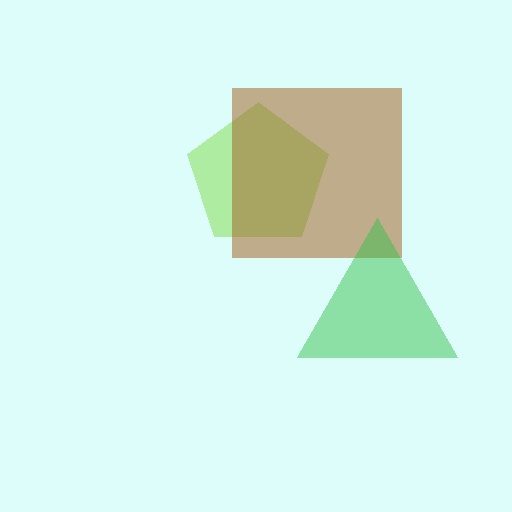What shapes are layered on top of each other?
The layered shapes are: a lime pentagon, a brown square, a green triangle.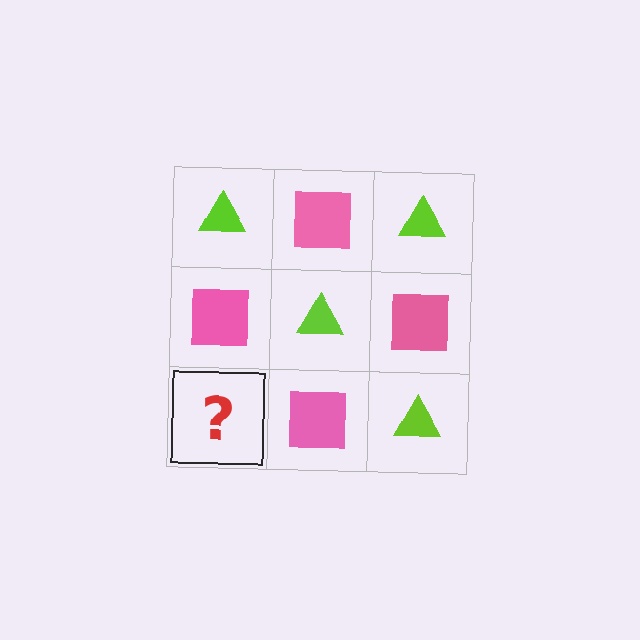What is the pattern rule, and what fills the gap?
The rule is that it alternates lime triangle and pink square in a checkerboard pattern. The gap should be filled with a lime triangle.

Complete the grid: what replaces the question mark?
The question mark should be replaced with a lime triangle.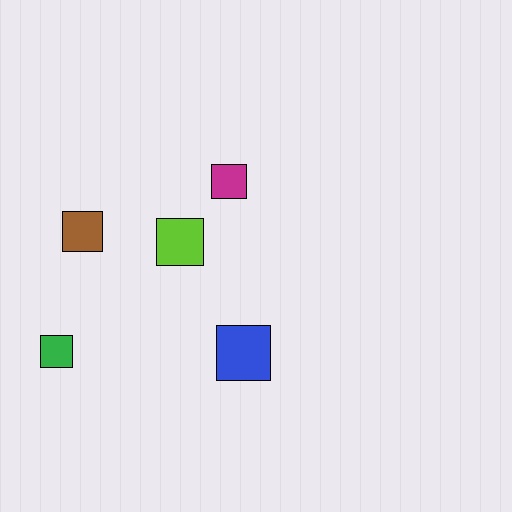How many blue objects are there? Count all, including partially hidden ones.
There is 1 blue object.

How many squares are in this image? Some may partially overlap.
There are 5 squares.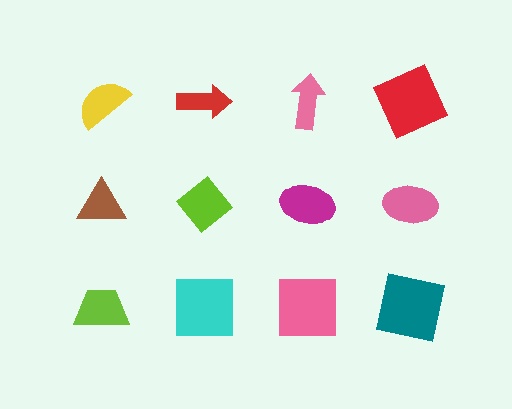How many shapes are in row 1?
4 shapes.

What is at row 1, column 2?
A red arrow.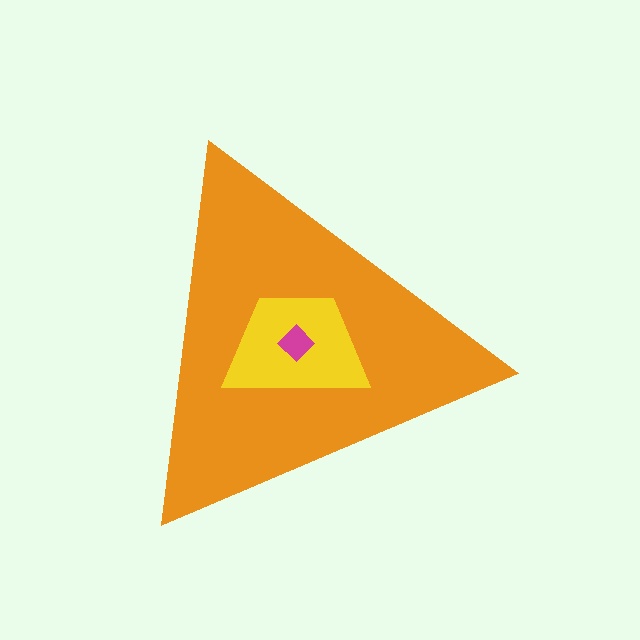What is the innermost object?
The magenta diamond.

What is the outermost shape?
The orange triangle.